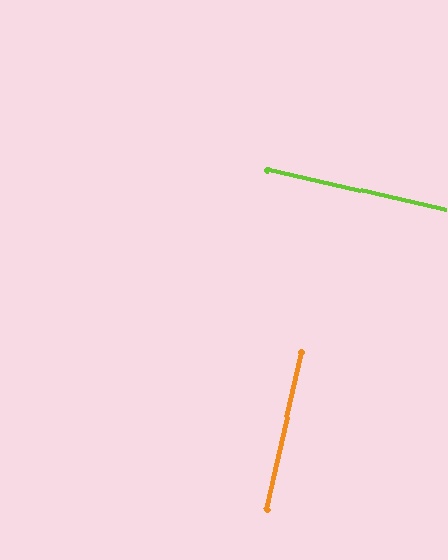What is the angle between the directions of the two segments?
Approximately 90 degrees.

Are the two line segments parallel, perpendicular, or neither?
Perpendicular — they meet at approximately 90°.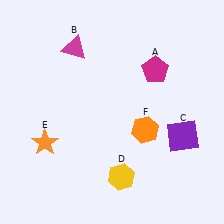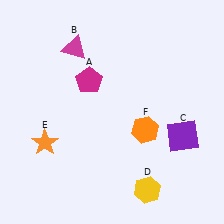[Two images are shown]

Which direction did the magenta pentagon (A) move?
The magenta pentagon (A) moved left.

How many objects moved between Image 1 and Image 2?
2 objects moved between the two images.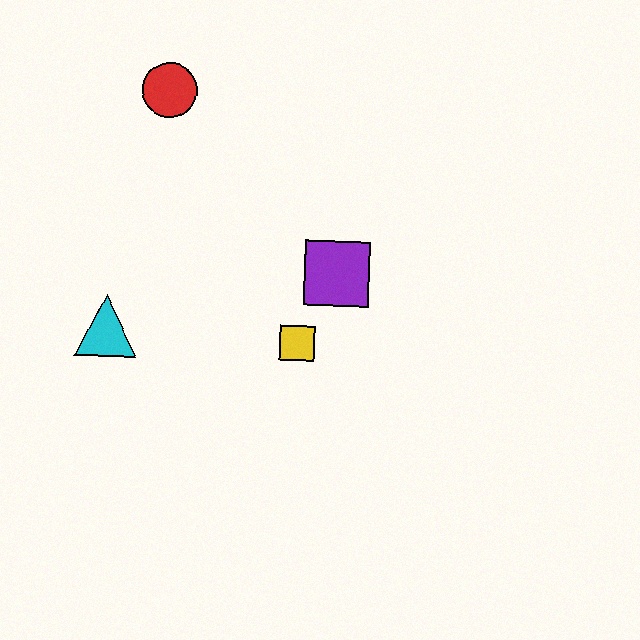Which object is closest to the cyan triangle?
The yellow square is closest to the cyan triangle.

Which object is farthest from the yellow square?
The red circle is farthest from the yellow square.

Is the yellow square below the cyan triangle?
Yes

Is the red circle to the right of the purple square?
No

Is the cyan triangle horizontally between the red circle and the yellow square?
No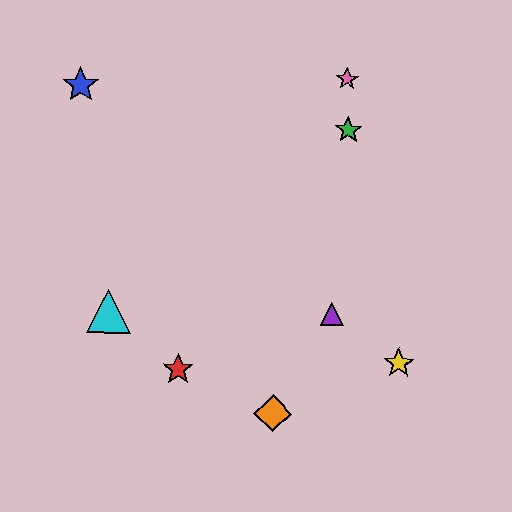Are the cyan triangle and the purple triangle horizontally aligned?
Yes, both are at y≈311.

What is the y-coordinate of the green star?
The green star is at y≈130.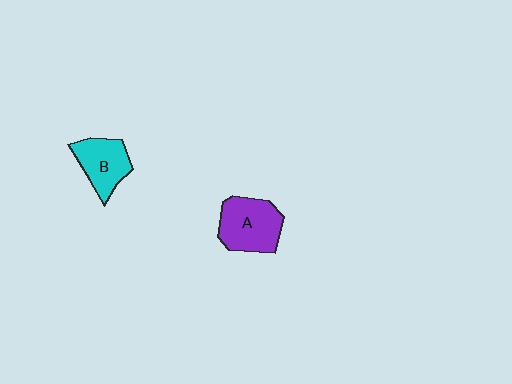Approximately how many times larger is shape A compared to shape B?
Approximately 1.3 times.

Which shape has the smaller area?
Shape B (cyan).